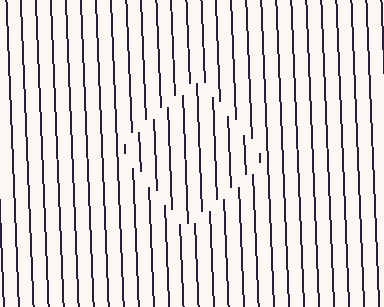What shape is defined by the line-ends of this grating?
An illusory square. The interior of the shape contains the same grating, shifted by half a period — the contour is defined by the phase discontinuity where line-ends from the inner and outer gratings abut.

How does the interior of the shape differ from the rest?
The interior of the shape contains the same grating, shifted by half a period — the contour is defined by the phase discontinuity where line-ends from the inner and outer gratings abut.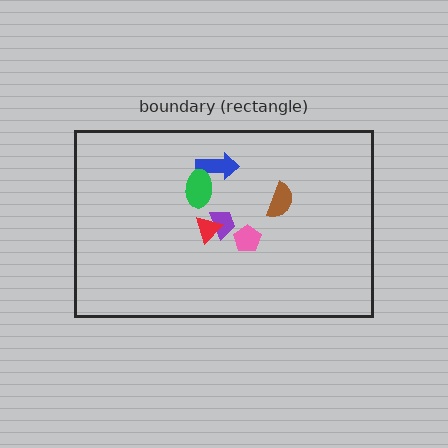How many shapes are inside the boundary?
6 inside, 0 outside.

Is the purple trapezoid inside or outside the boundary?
Inside.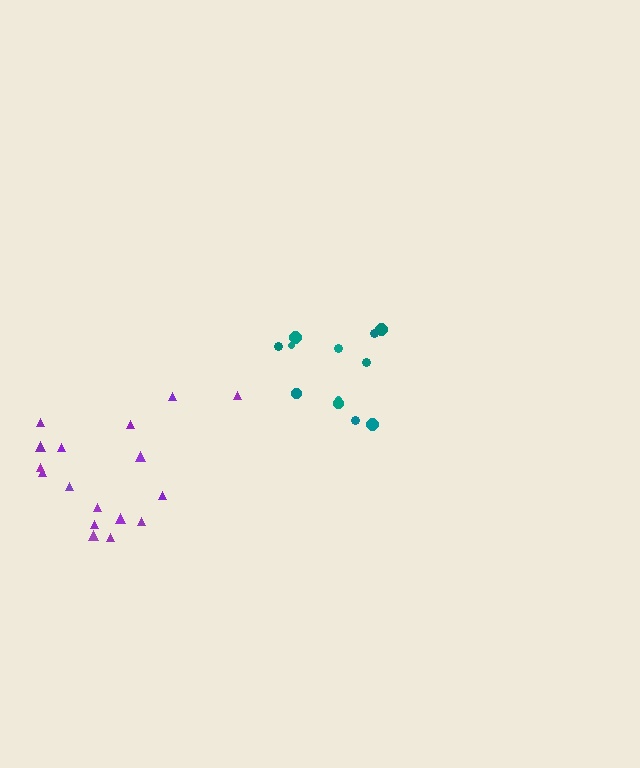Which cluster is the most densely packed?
Teal.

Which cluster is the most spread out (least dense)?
Purple.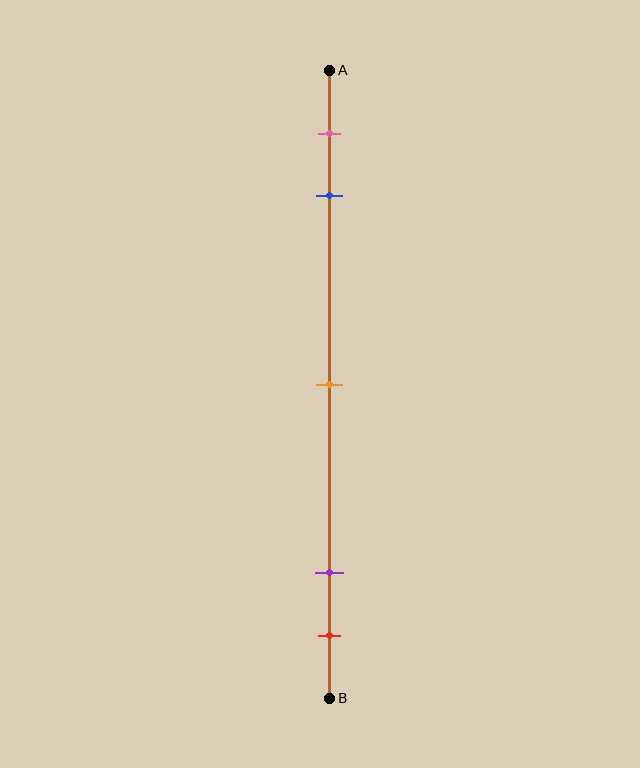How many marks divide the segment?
There are 5 marks dividing the segment.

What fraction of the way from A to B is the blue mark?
The blue mark is approximately 20% (0.2) of the way from A to B.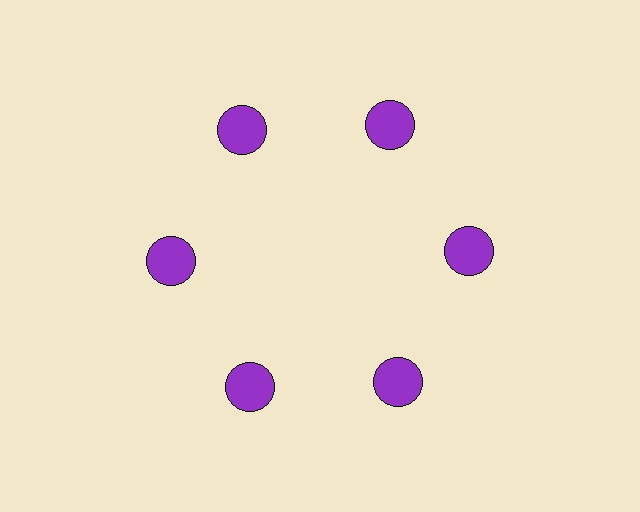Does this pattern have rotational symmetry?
Yes, this pattern has 6-fold rotational symmetry. It looks the same after rotating 60 degrees around the center.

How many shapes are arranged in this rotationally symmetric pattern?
There are 6 shapes, arranged in 6 groups of 1.